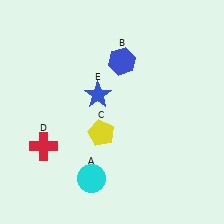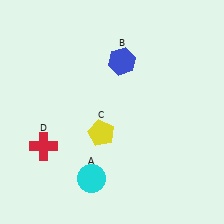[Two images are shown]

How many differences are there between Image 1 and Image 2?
There is 1 difference between the two images.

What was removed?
The blue star (E) was removed in Image 2.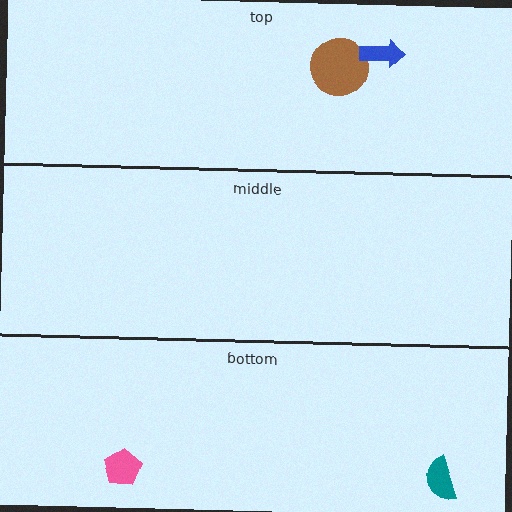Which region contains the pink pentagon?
The bottom region.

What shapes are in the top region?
The brown circle, the blue arrow.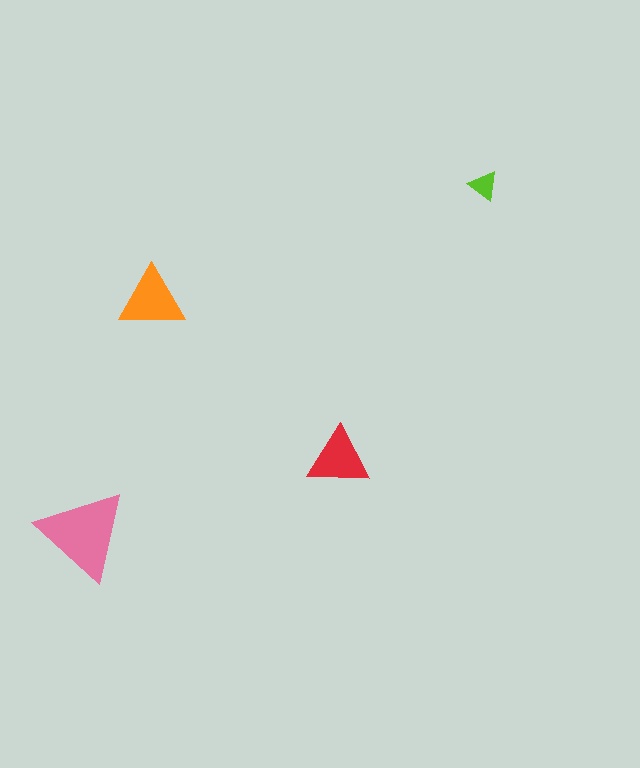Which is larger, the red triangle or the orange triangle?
The orange one.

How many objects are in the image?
There are 4 objects in the image.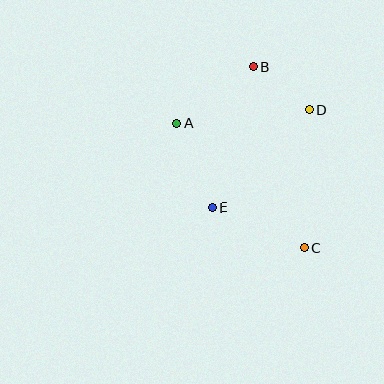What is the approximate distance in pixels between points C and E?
The distance between C and E is approximately 100 pixels.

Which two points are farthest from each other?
Points B and C are farthest from each other.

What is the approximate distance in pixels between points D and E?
The distance between D and E is approximately 137 pixels.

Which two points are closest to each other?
Points B and D are closest to each other.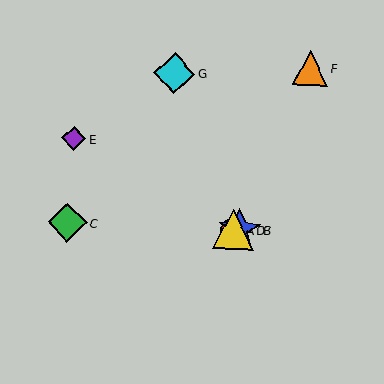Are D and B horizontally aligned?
Yes, both are at y≈230.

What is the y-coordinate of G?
Object G is at y≈73.